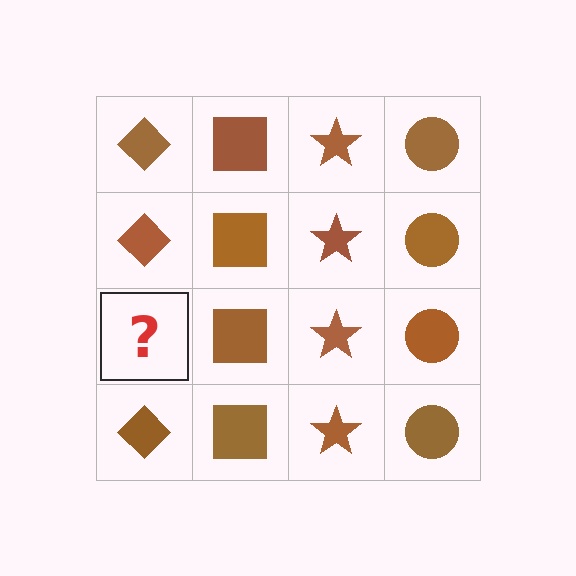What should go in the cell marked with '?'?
The missing cell should contain a brown diamond.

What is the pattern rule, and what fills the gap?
The rule is that each column has a consistent shape. The gap should be filled with a brown diamond.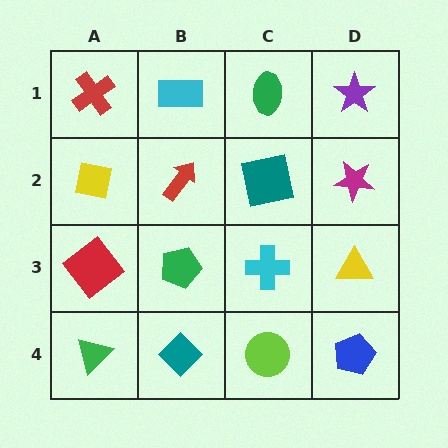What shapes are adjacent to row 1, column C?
A teal square (row 2, column C), a cyan rectangle (row 1, column B), a purple star (row 1, column D).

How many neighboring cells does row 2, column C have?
4.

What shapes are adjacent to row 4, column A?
A red diamond (row 3, column A), a teal diamond (row 4, column B).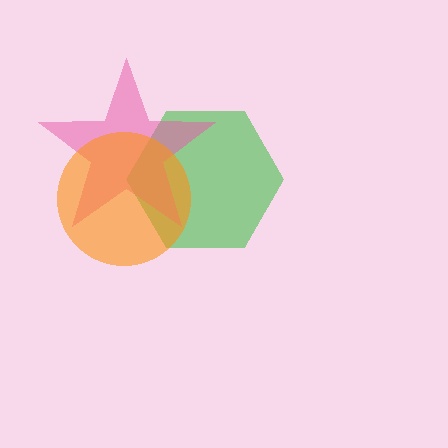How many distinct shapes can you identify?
There are 3 distinct shapes: a green hexagon, a pink star, an orange circle.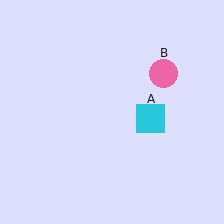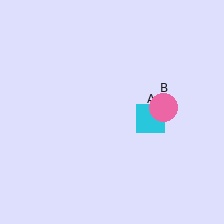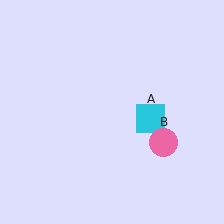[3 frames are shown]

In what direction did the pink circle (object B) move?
The pink circle (object B) moved down.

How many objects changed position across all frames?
1 object changed position: pink circle (object B).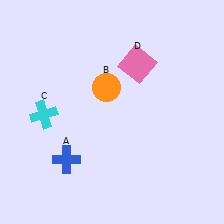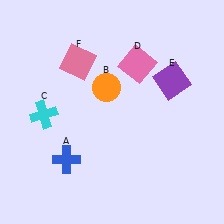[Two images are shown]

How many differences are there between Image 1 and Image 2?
There are 2 differences between the two images.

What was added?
A purple square (E), a pink square (F) were added in Image 2.